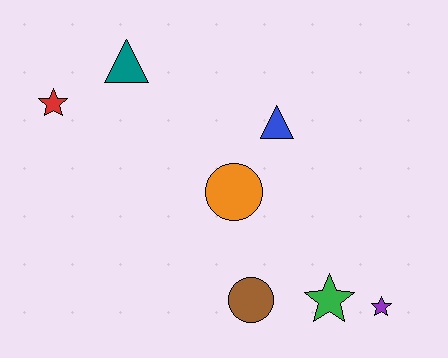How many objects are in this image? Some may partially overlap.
There are 7 objects.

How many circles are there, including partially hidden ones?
There are 2 circles.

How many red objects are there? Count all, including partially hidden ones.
There is 1 red object.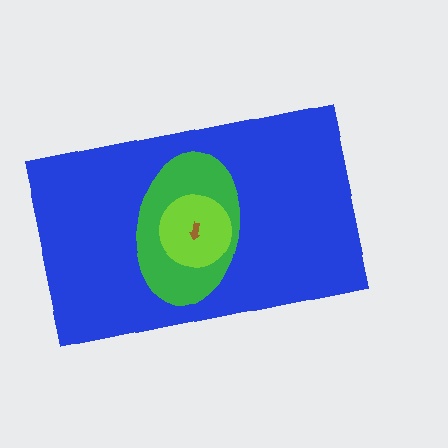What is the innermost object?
The brown arrow.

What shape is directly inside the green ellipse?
The lime circle.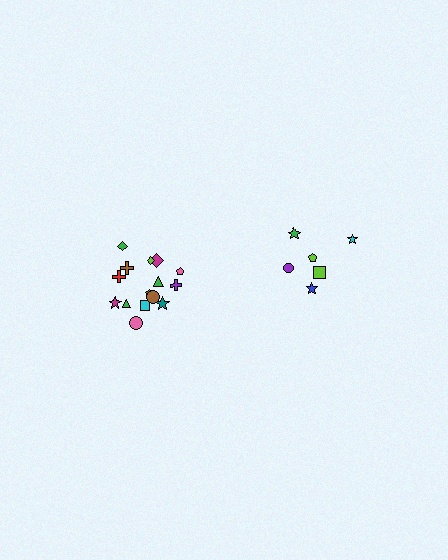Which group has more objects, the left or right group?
The left group.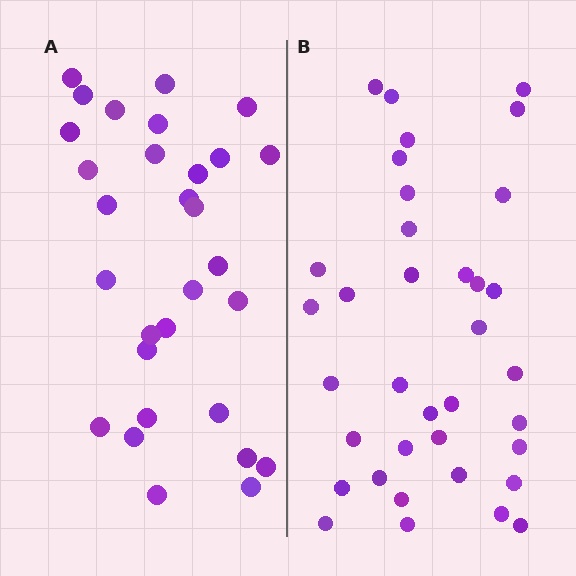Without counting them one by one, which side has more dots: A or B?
Region B (the right region) has more dots.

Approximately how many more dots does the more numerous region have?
Region B has about 6 more dots than region A.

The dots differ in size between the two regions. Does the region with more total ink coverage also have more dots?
No. Region A has more total ink coverage because its dots are larger, but region B actually contains more individual dots. Total area can be misleading — the number of items is what matters here.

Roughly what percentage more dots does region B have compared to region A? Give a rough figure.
About 20% more.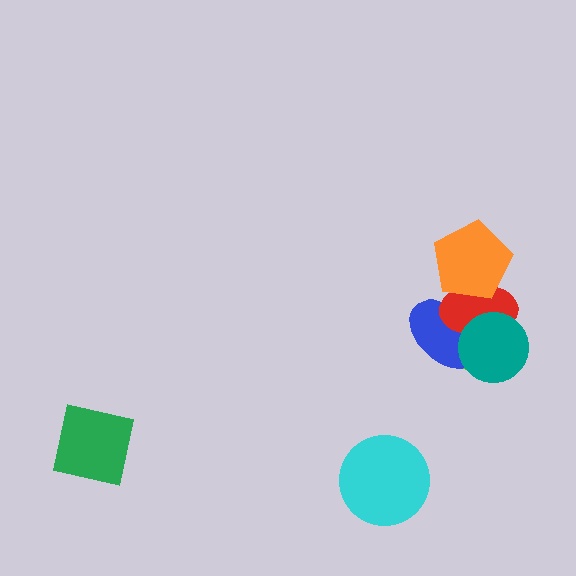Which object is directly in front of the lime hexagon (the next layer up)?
The blue ellipse is directly in front of the lime hexagon.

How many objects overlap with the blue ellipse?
3 objects overlap with the blue ellipse.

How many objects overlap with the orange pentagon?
1 object overlaps with the orange pentagon.